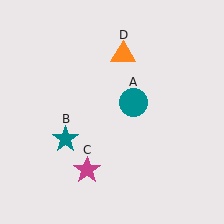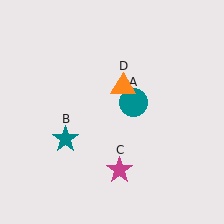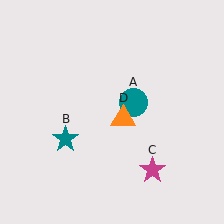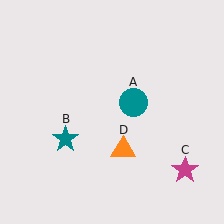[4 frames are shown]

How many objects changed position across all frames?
2 objects changed position: magenta star (object C), orange triangle (object D).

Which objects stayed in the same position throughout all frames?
Teal circle (object A) and teal star (object B) remained stationary.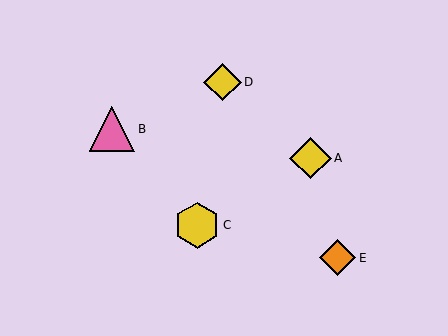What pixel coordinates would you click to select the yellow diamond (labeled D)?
Click at (223, 82) to select the yellow diamond D.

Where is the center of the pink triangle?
The center of the pink triangle is at (112, 129).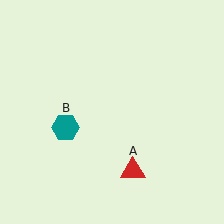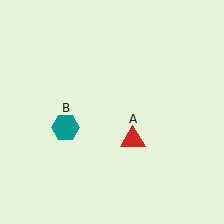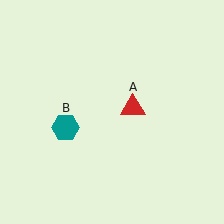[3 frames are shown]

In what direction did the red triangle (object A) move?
The red triangle (object A) moved up.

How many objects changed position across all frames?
1 object changed position: red triangle (object A).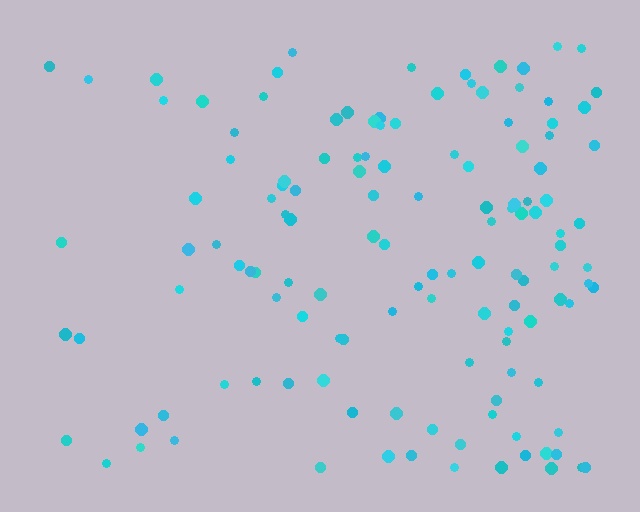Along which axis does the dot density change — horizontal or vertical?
Horizontal.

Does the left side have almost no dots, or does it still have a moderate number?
Still a moderate number, just noticeably fewer than the right.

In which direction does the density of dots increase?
From left to right, with the right side densest.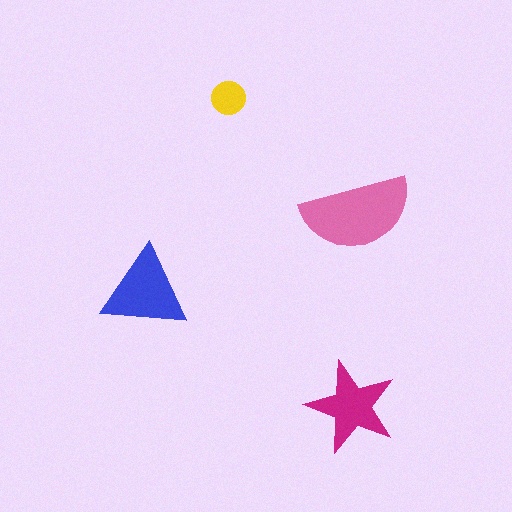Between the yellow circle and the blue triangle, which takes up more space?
The blue triangle.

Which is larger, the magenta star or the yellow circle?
The magenta star.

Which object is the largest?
The pink semicircle.